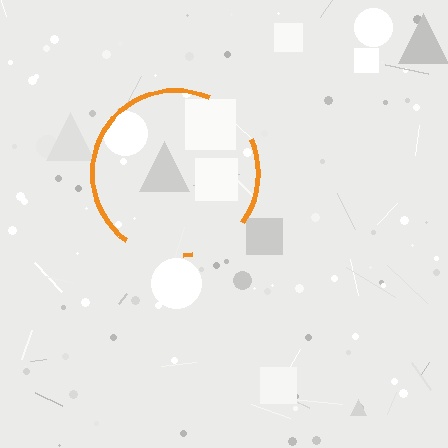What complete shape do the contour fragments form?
The contour fragments form a circle.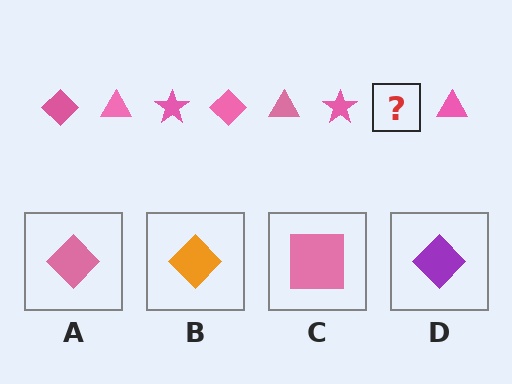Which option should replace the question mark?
Option A.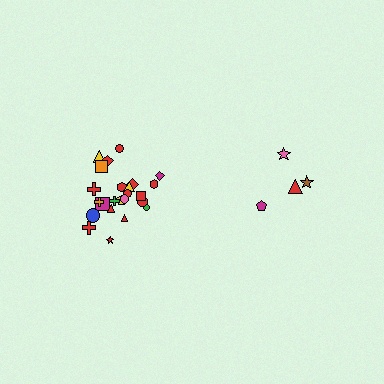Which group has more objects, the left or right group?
The left group.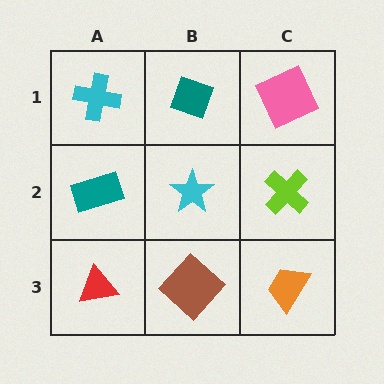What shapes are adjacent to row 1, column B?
A cyan star (row 2, column B), a cyan cross (row 1, column A), a pink square (row 1, column C).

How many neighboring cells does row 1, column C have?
2.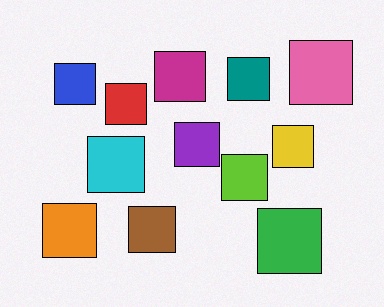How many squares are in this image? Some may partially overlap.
There are 12 squares.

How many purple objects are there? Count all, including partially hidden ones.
There is 1 purple object.